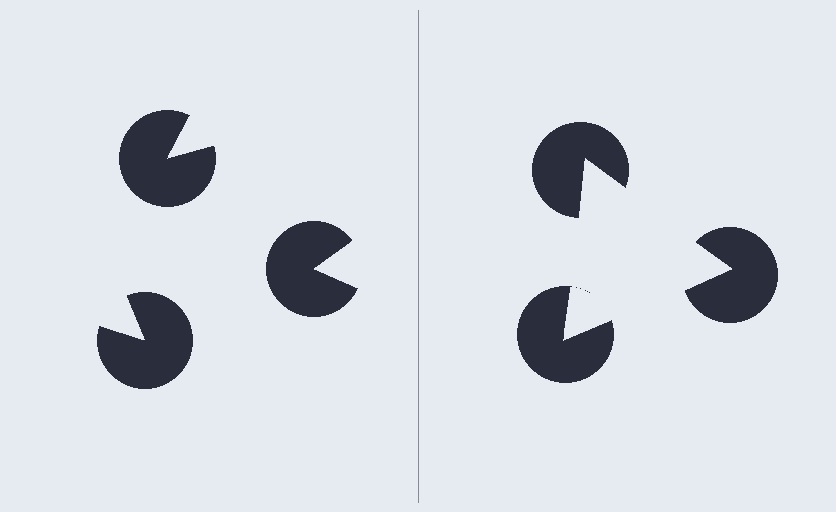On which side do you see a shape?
An illusory triangle appears on the right side. On the left side the wedge cuts are rotated, so no coherent shape forms.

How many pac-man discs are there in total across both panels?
6 — 3 on each side.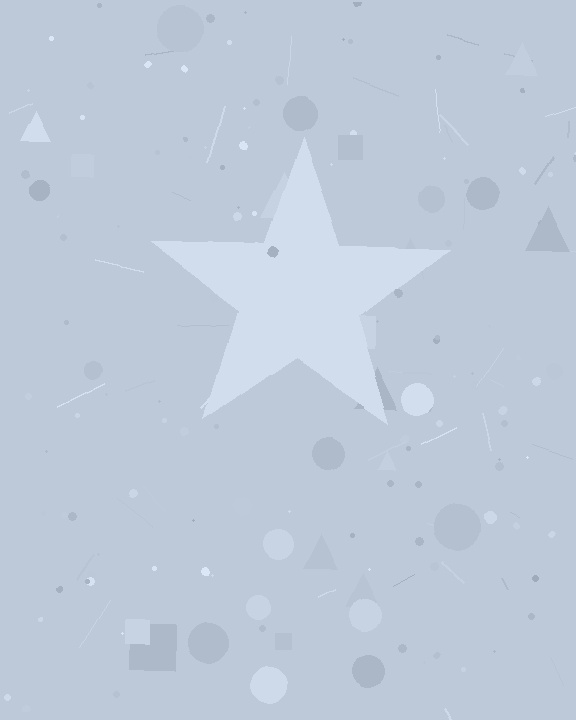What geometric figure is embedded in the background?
A star is embedded in the background.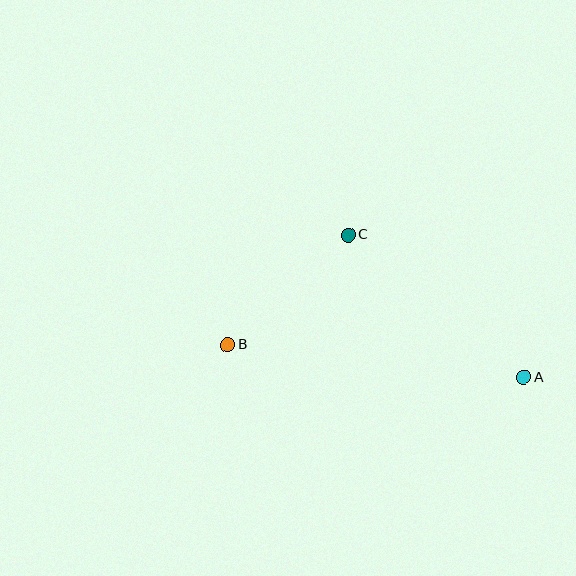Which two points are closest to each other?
Points B and C are closest to each other.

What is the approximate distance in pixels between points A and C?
The distance between A and C is approximately 226 pixels.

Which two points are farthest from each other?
Points A and B are farthest from each other.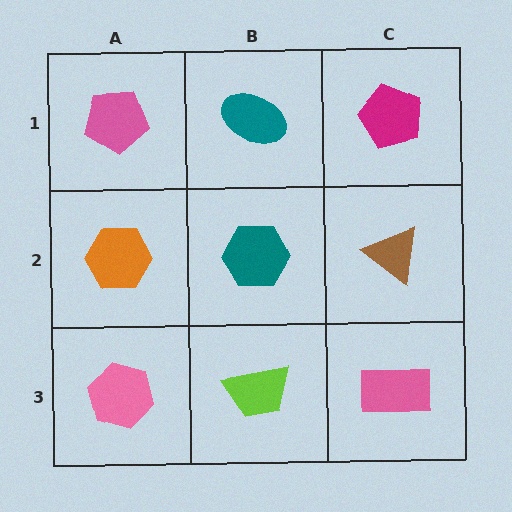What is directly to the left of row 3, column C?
A lime trapezoid.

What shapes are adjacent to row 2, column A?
A pink pentagon (row 1, column A), a pink hexagon (row 3, column A), a teal hexagon (row 2, column B).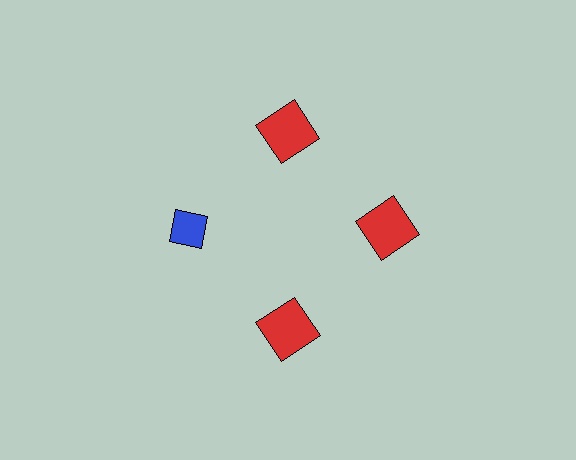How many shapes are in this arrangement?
There are 4 shapes arranged in a ring pattern.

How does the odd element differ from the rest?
It differs in both color (blue instead of red) and shape (diamond instead of square).